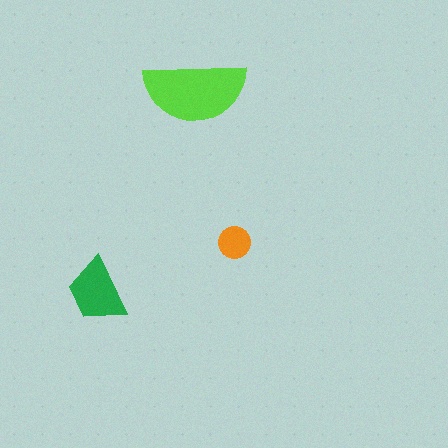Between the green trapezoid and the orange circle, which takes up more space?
The green trapezoid.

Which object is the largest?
The lime semicircle.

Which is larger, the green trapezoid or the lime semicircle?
The lime semicircle.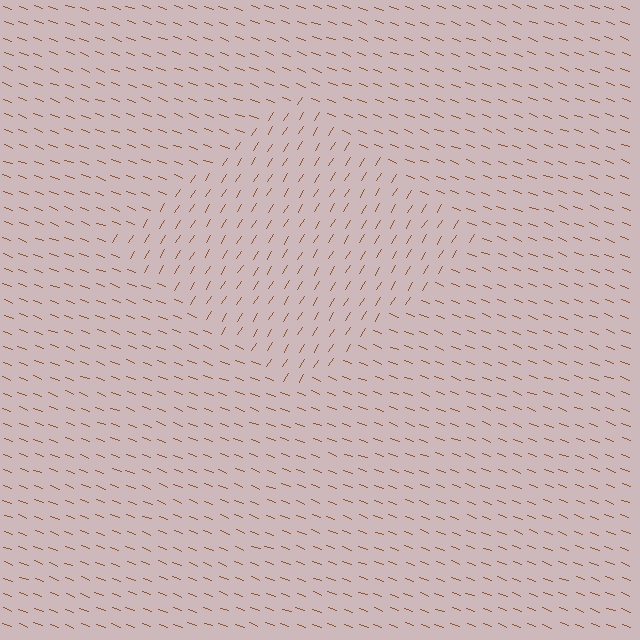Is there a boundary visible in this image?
Yes, there is a texture boundary formed by a change in line orientation.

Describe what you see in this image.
The image is filled with small brown line segments. A diamond region in the image has lines oriented differently from the surrounding lines, creating a visible texture boundary.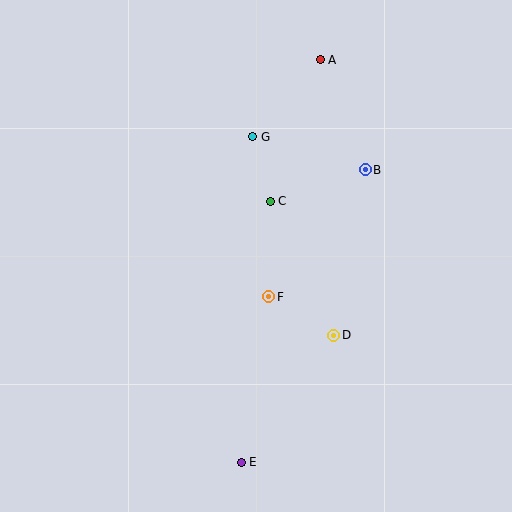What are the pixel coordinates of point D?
Point D is at (334, 335).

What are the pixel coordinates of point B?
Point B is at (365, 170).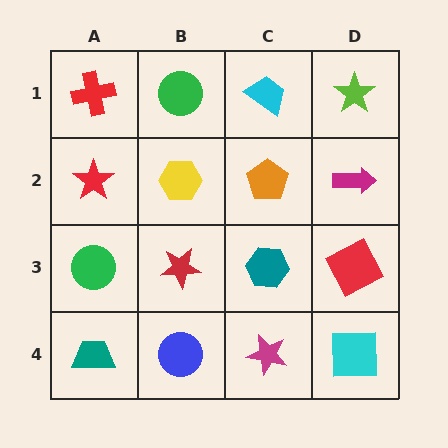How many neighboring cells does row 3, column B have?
4.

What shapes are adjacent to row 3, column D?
A magenta arrow (row 2, column D), a cyan square (row 4, column D), a teal hexagon (row 3, column C).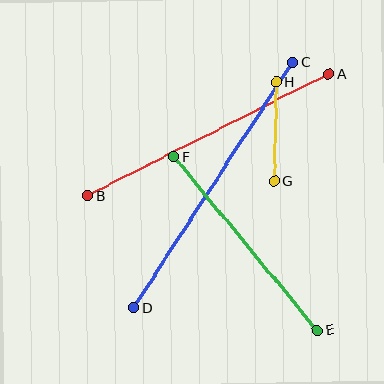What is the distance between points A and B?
The distance is approximately 270 pixels.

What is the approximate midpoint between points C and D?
The midpoint is at approximately (213, 185) pixels.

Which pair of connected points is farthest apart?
Points C and D are farthest apart.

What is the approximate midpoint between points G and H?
The midpoint is at approximately (275, 132) pixels.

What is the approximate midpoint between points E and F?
The midpoint is at approximately (246, 244) pixels.